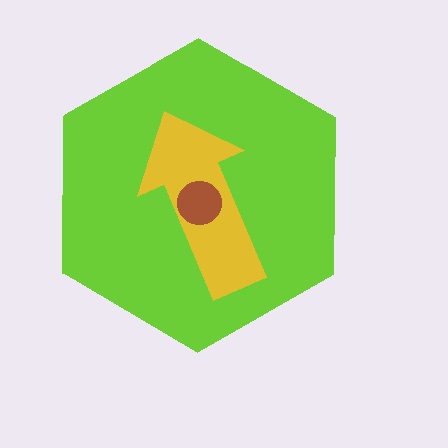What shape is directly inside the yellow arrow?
The brown circle.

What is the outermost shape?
The lime hexagon.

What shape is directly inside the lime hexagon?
The yellow arrow.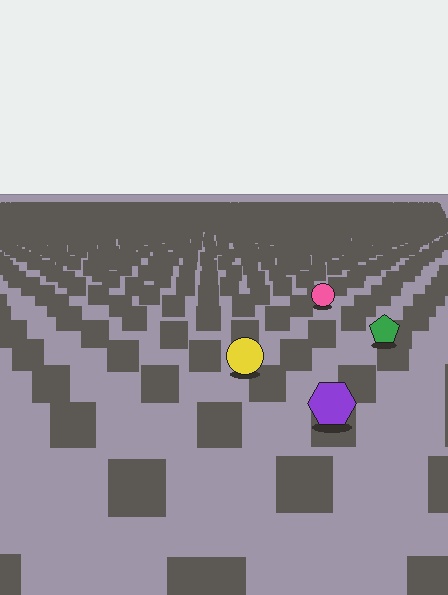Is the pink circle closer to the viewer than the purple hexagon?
No. The purple hexagon is closer — you can tell from the texture gradient: the ground texture is coarser near it.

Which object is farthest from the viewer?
The pink circle is farthest from the viewer. It appears smaller and the ground texture around it is denser.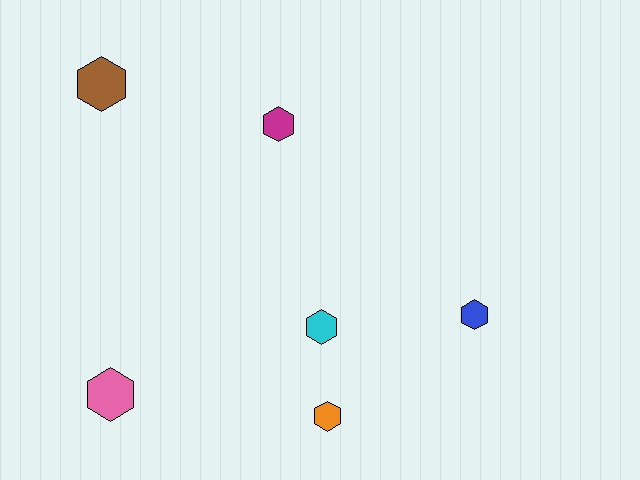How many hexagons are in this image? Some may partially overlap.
There are 6 hexagons.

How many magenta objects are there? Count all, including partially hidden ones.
There is 1 magenta object.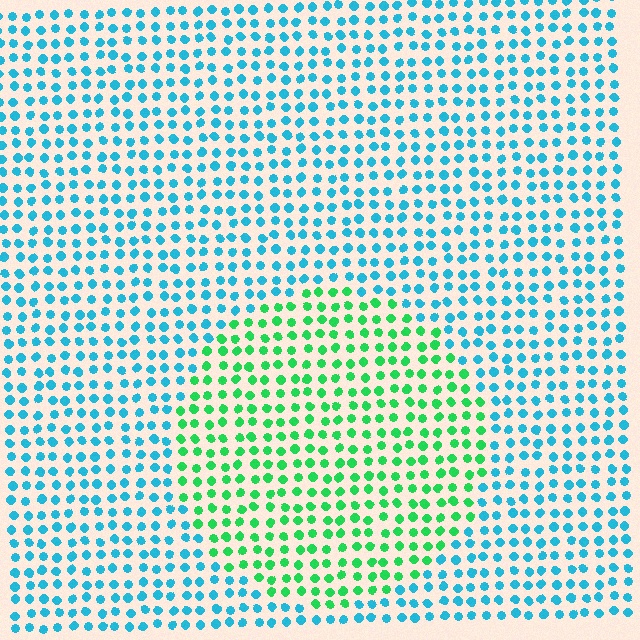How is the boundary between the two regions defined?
The boundary is defined purely by a slight shift in hue (about 54 degrees). Spacing, size, and orientation are identical on both sides.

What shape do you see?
I see a circle.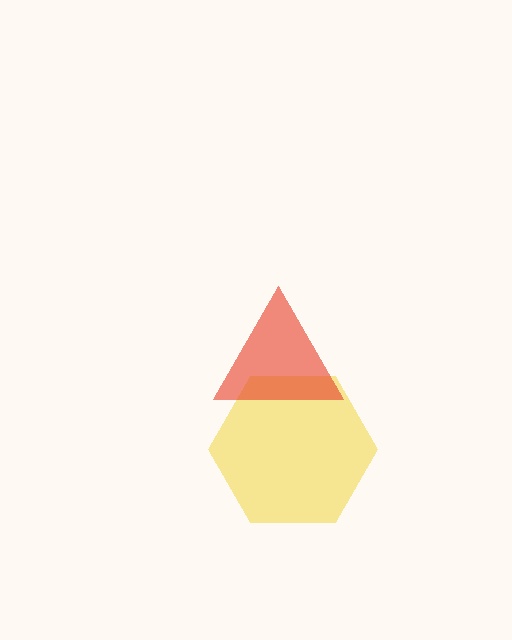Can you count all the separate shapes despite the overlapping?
Yes, there are 2 separate shapes.